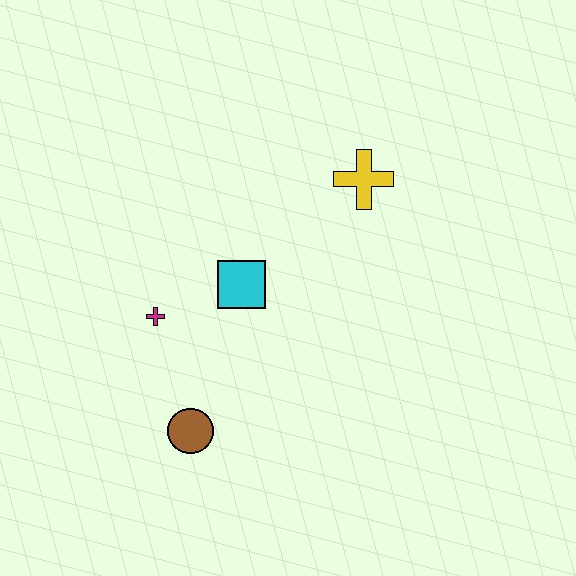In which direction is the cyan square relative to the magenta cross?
The cyan square is to the right of the magenta cross.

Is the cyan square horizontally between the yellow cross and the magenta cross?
Yes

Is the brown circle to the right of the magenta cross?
Yes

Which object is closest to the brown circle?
The magenta cross is closest to the brown circle.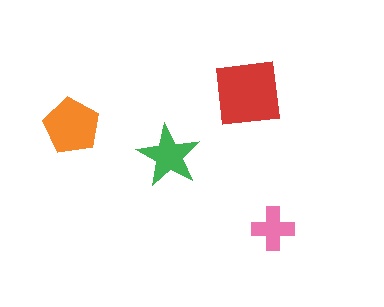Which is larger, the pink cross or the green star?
The green star.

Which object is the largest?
The red square.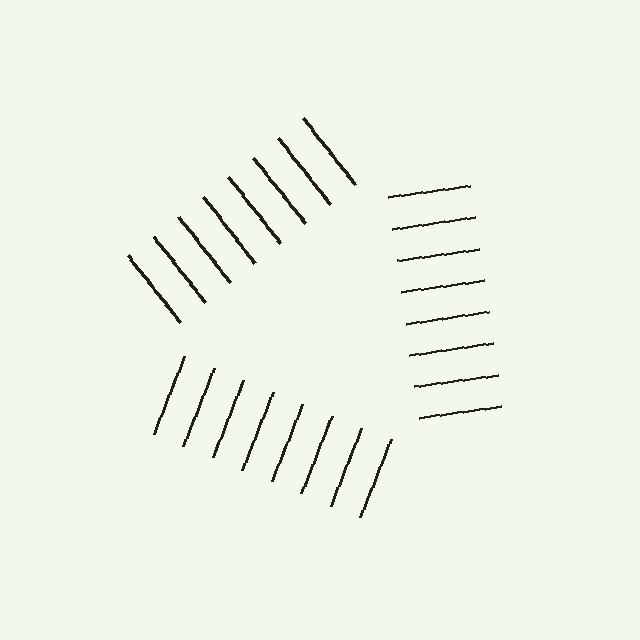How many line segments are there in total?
24 — 8 along each of the 3 edges.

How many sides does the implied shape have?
3 sides — the line-ends trace a triangle.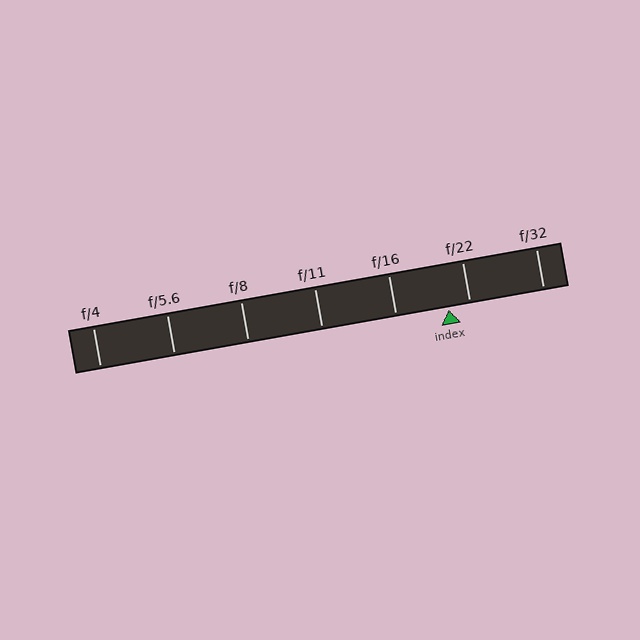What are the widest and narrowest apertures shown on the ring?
The widest aperture shown is f/4 and the narrowest is f/32.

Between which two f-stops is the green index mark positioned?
The index mark is between f/16 and f/22.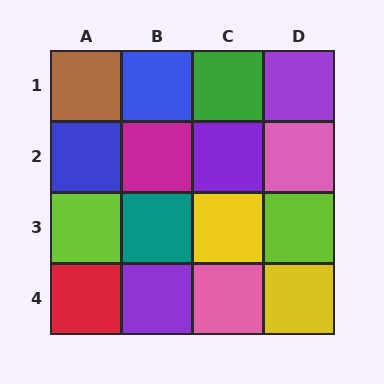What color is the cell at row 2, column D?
Pink.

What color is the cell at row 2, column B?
Magenta.